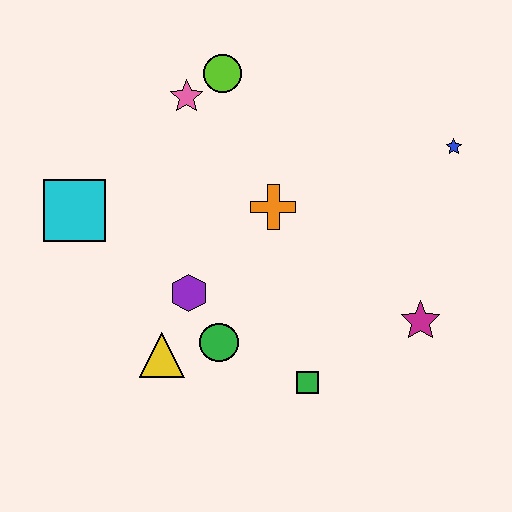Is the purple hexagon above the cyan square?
No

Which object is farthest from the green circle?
The blue star is farthest from the green circle.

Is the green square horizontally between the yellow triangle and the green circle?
No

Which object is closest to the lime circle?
The pink star is closest to the lime circle.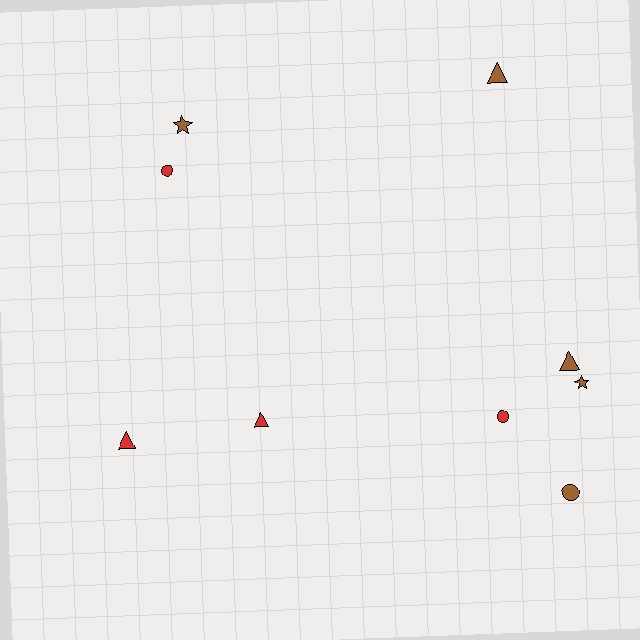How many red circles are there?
There are 2 red circles.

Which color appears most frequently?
Brown, with 5 objects.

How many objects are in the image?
There are 9 objects.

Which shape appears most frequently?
Triangle, with 4 objects.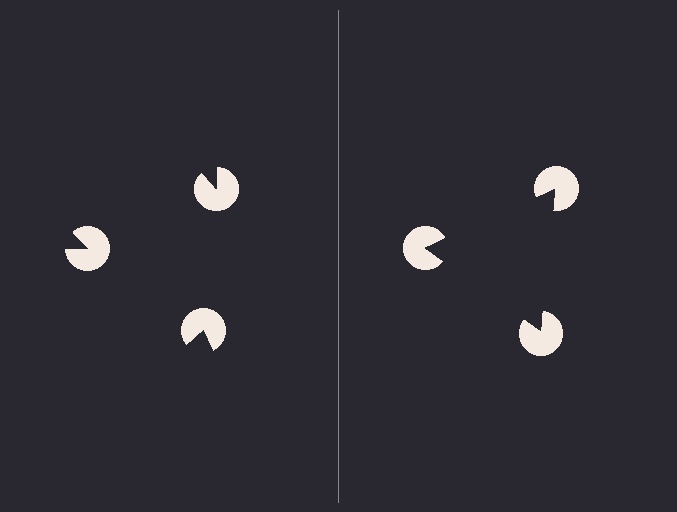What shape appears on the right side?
An illusory triangle.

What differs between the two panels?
The pac-man discs are positioned identically on both sides; only the wedge orientations differ. On the right they align to a triangle; on the left they are misaligned.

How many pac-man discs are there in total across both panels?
6 — 3 on each side.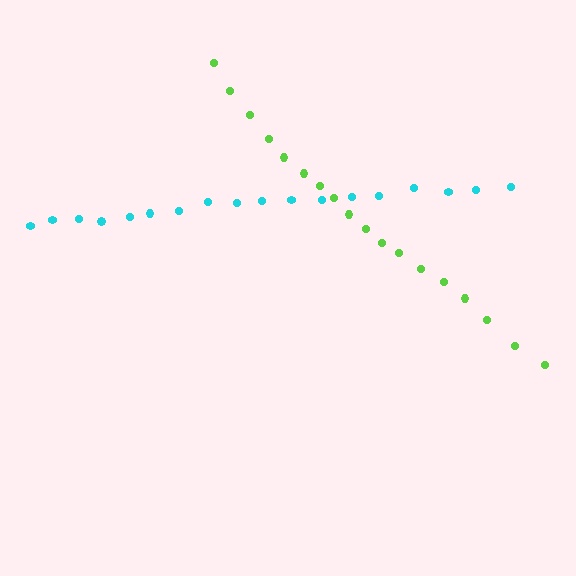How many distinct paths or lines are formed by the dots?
There are 2 distinct paths.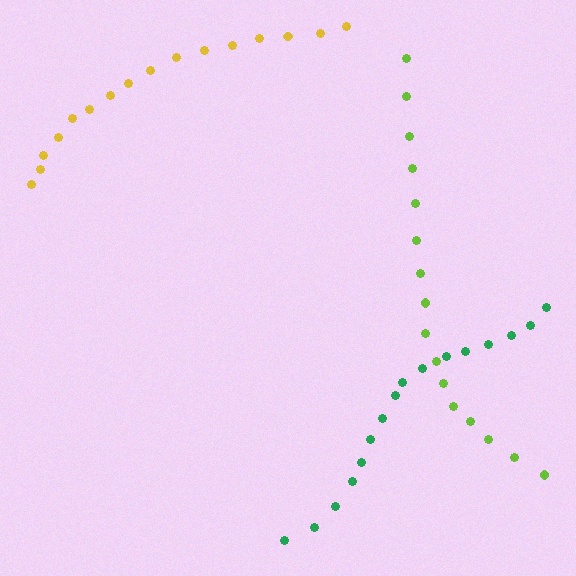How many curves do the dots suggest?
There are 3 distinct paths.